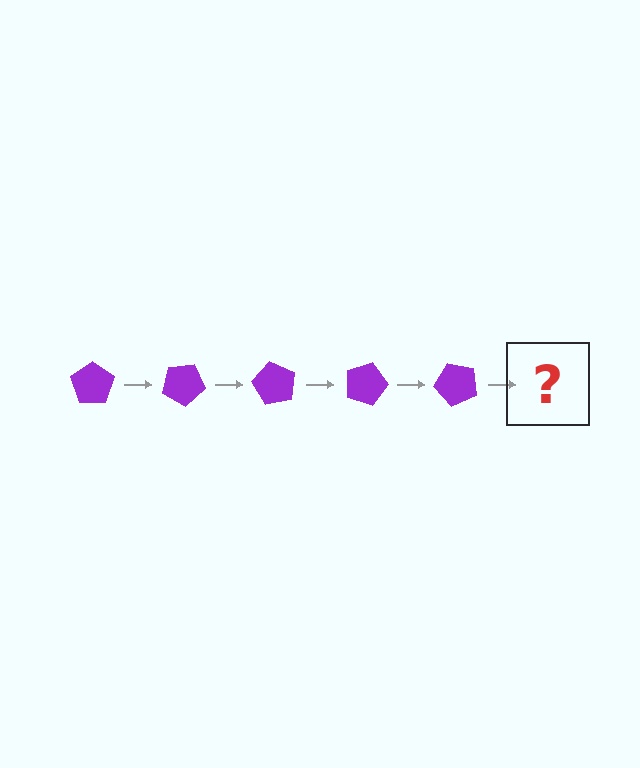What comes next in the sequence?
The next element should be a purple pentagon rotated 150 degrees.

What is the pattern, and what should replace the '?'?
The pattern is that the pentagon rotates 30 degrees each step. The '?' should be a purple pentagon rotated 150 degrees.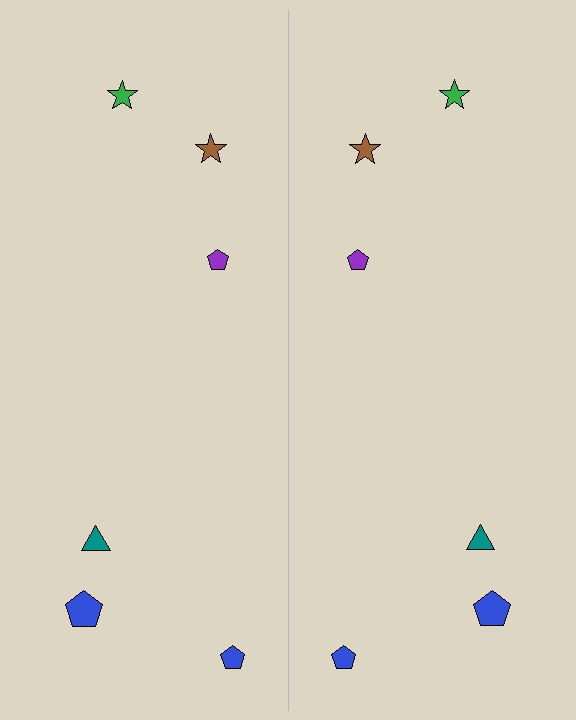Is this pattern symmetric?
Yes, this pattern has bilateral (reflection) symmetry.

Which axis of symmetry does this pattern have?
The pattern has a vertical axis of symmetry running through the center of the image.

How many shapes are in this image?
There are 12 shapes in this image.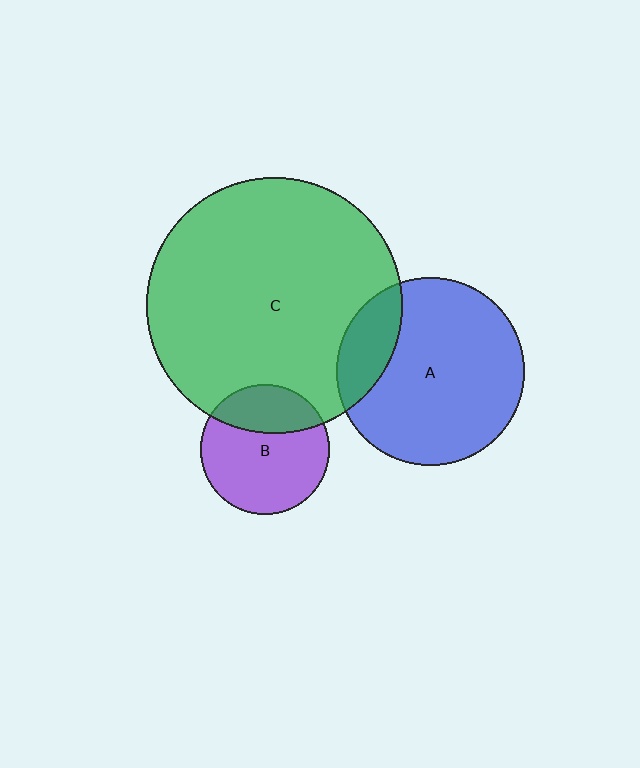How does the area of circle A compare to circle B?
Approximately 2.1 times.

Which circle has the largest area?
Circle C (green).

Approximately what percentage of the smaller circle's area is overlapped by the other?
Approximately 20%.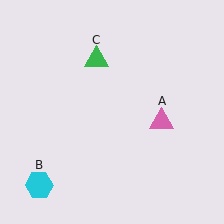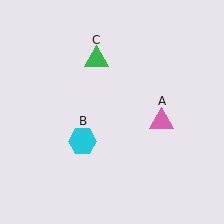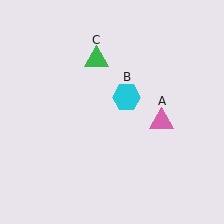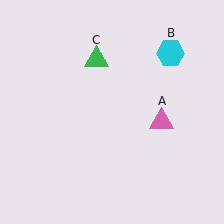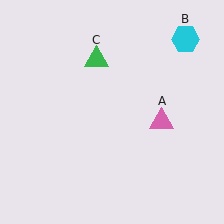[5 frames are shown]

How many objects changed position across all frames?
1 object changed position: cyan hexagon (object B).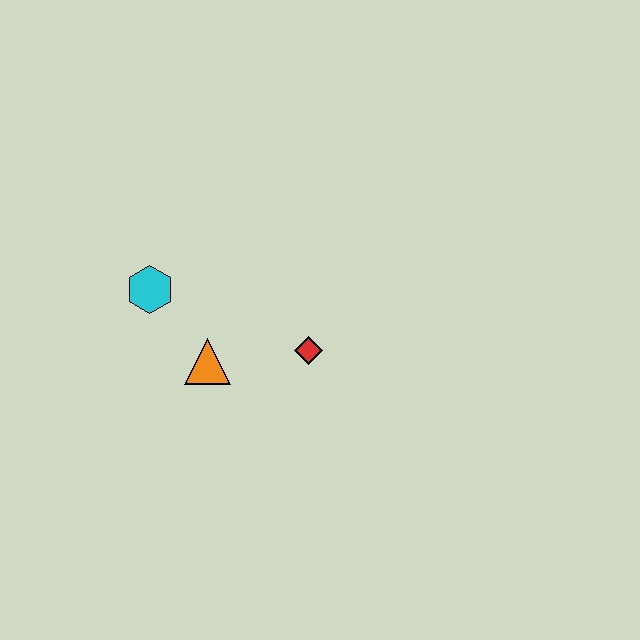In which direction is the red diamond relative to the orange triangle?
The red diamond is to the right of the orange triangle.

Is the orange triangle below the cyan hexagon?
Yes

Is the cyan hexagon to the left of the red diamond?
Yes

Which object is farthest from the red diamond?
The cyan hexagon is farthest from the red diamond.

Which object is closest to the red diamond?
The orange triangle is closest to the red diamond.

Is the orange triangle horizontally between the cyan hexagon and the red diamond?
Yes